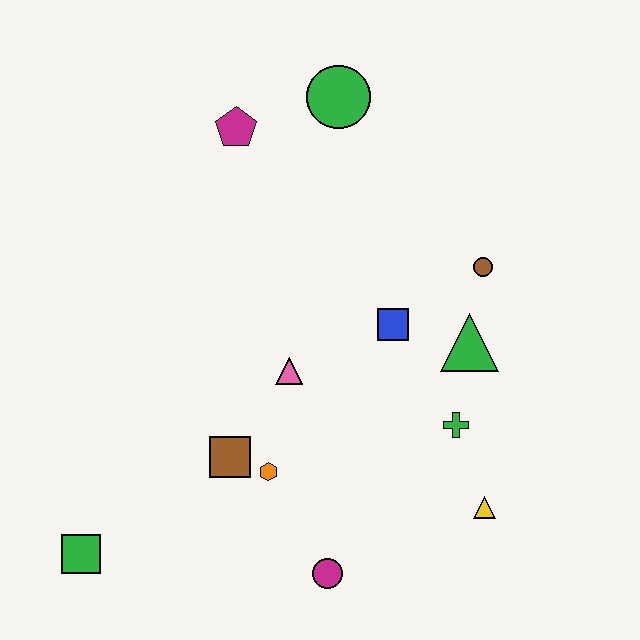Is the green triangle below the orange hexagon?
No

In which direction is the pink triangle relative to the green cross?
The pink triangle is to the left of the green cross.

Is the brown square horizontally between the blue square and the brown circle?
No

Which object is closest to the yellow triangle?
The green cross is closest to the yellow triangle.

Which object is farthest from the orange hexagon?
The green circle is farthest from the orange hexagon.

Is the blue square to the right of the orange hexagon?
Yes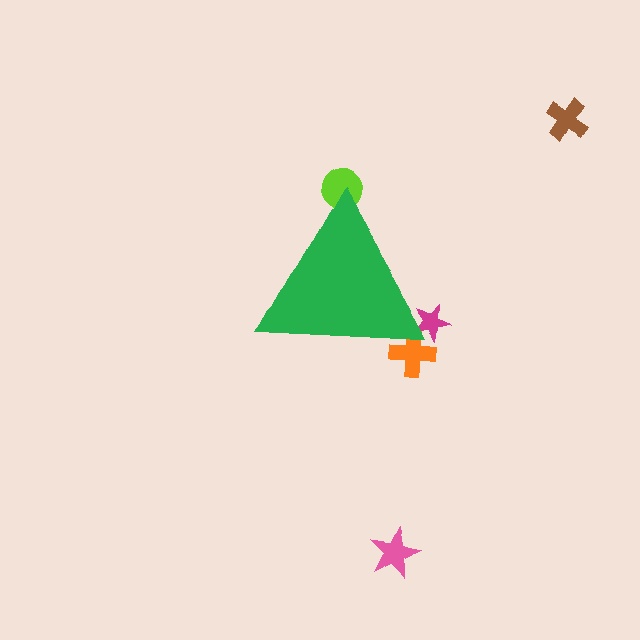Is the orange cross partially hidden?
Yes, the orange cross is partially hidden behind the green triangle.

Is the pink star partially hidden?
No, the pink star is fully visible.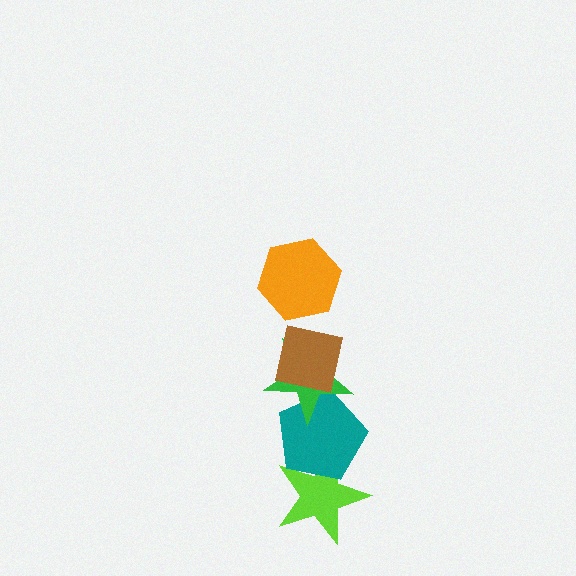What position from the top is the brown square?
The brown square is 2nd from the top.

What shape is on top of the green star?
The brown square is on top of the green star.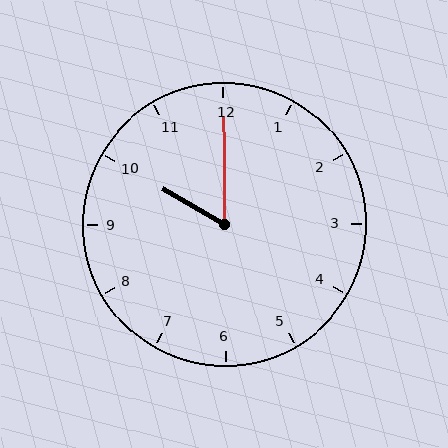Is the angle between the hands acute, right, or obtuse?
It is acute.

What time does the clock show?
10:00.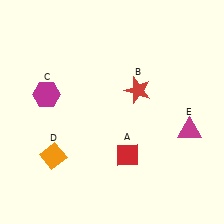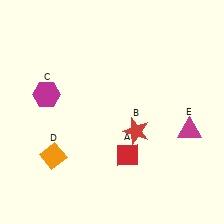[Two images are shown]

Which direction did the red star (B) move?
The red star (B) moved down.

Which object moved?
The red star (B) moved down.